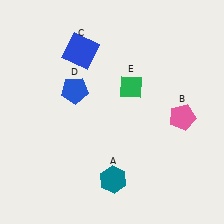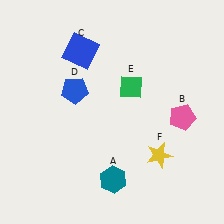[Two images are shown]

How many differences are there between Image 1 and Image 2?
There is 1 difference between the two images.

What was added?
A yellow star (F) was added in Image 2.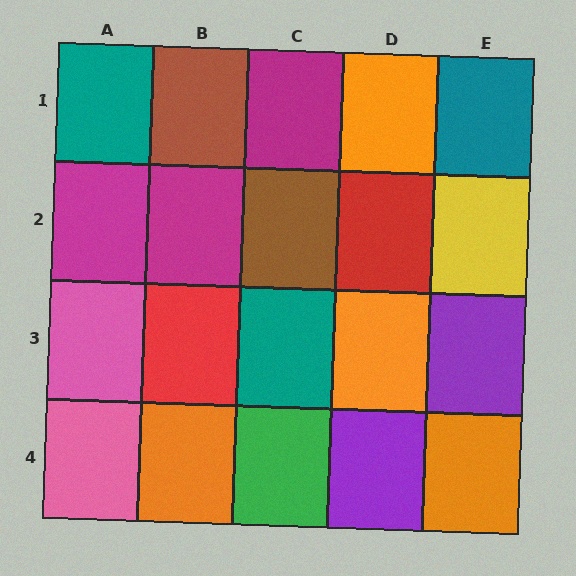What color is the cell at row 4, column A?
Pink.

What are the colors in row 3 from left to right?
Pink, red, teal, orange, purple.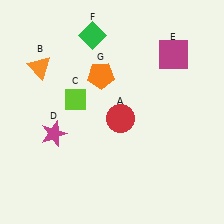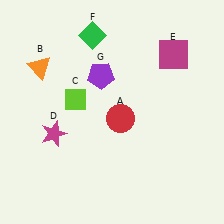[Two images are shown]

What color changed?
The pentagon (G) changed from orange in Image 1 to purple in Image 2.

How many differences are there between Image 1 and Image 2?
There is 1 difference between the two images.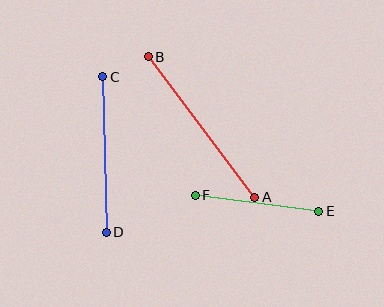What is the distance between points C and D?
The distance is approximately 155 pixels.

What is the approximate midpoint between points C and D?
The midpoint is at approximately (104, 155) pixels.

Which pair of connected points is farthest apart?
Points A and B are farthest apart.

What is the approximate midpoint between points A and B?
The midpoint is at approximately (201, 127) pixels.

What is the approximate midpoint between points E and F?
The midpoint is at approximately (257, 203) pixels.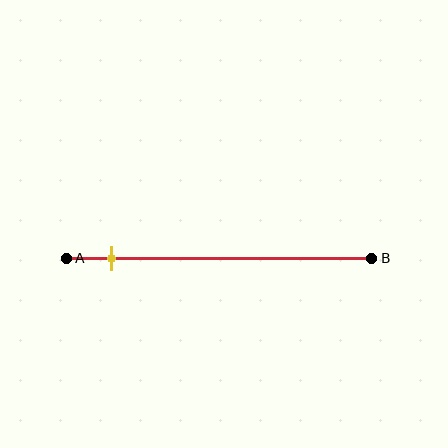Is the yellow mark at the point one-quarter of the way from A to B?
No, the mark is at about 15% from A, not at the 25% one-quarter point.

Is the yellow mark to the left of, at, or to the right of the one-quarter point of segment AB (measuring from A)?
The yellow mark is to the left of the one-quarter point of segment AB.